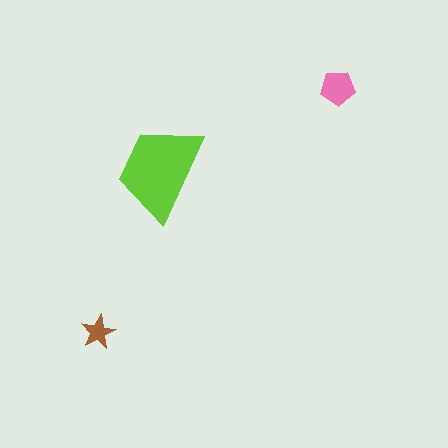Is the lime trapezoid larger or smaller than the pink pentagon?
Larger.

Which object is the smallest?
The brown star.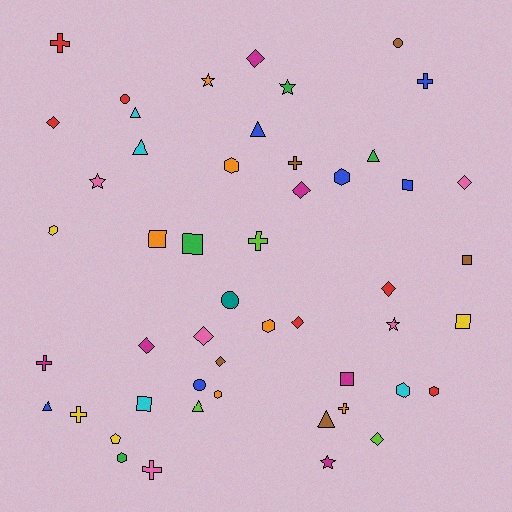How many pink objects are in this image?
There are 5 pink objects.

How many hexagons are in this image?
There are 8 hexagons.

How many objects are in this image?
There are 50 objects.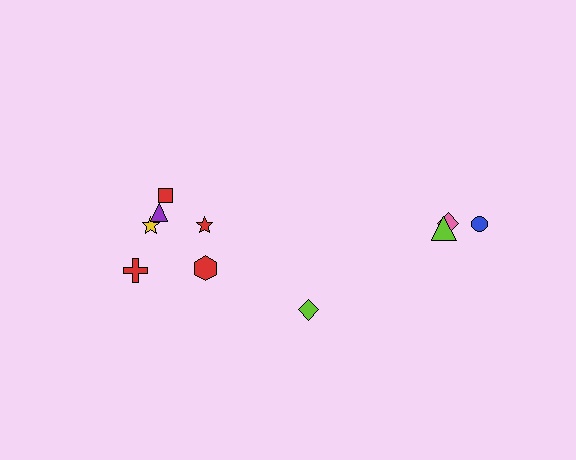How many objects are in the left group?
There are 6 objects.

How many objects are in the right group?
There are 4 objects.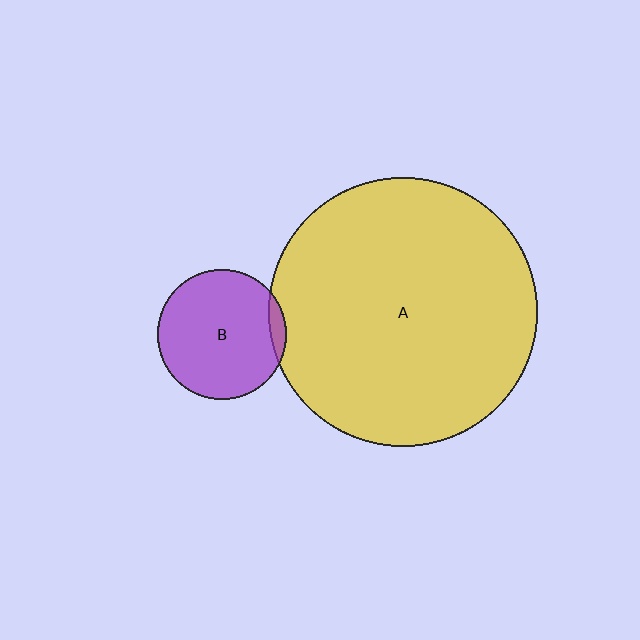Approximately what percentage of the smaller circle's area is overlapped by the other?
Approximately 5%.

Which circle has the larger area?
Circle A (yellow).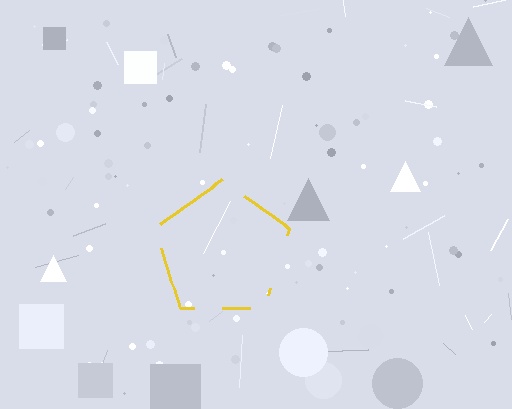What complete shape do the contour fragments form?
The contour fragments form a pentagon.